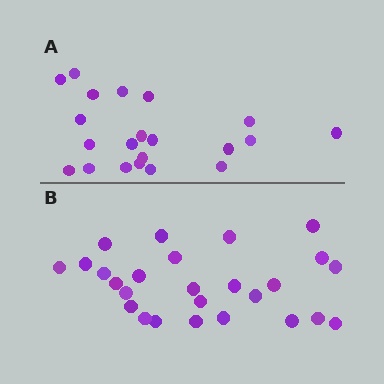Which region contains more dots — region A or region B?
Region B (the bottom region) has more dots.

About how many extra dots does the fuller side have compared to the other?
Region B has about 5 more dots than region A.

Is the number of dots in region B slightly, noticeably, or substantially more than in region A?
Region B has only slightly more — the two regions are fairly close. The ratio is roughly 1.2 to 1.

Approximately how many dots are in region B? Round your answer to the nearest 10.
About 30 dots. (The exact count is 26, which rounds to 30.)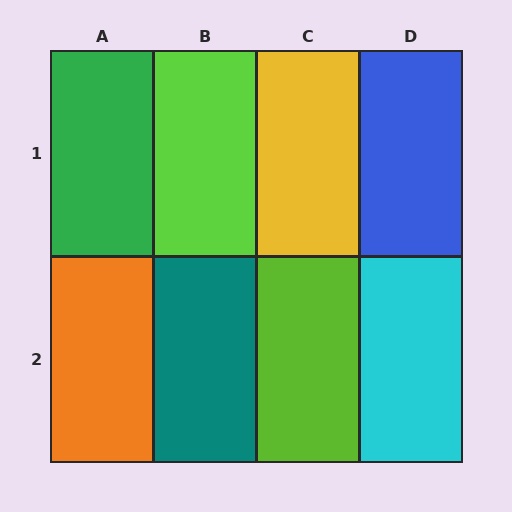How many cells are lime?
2 cells are lime.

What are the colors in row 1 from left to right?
Green, lime, yellow, blue.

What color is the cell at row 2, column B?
Teal.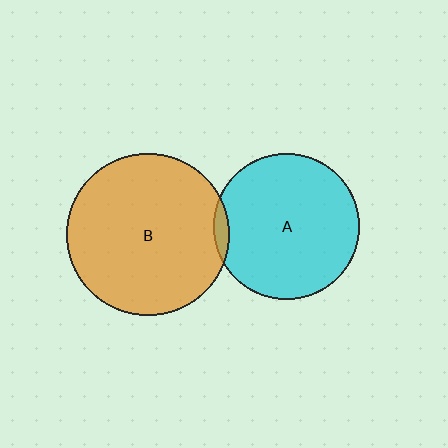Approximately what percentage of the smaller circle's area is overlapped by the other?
Approximately 5%.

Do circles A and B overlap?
Yes.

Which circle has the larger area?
Circle B (orange).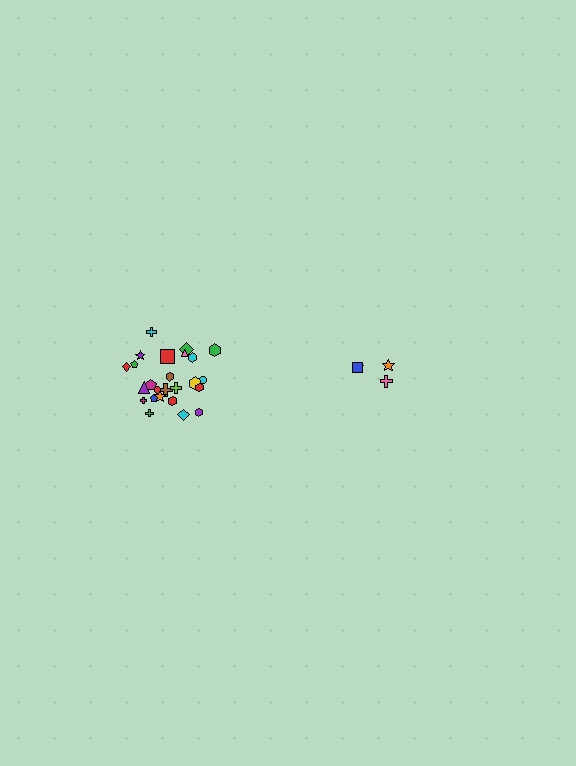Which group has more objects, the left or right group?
The left group.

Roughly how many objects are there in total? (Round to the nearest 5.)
Roughly 30 objects in total.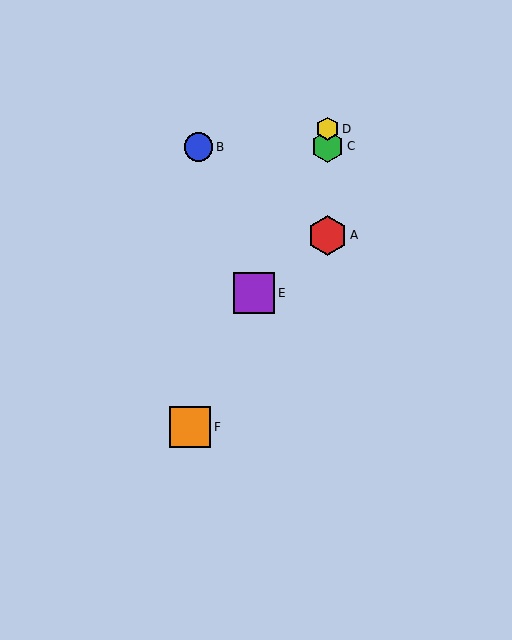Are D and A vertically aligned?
Yes, both are at x≈327.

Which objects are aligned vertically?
Objects A, C, D are aligned vertically.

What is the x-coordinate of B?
Object B is at x≈199.